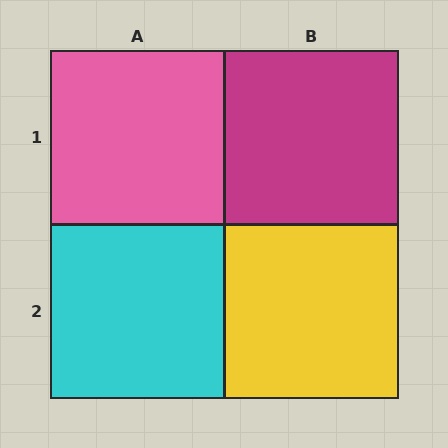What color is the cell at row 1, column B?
Magenta.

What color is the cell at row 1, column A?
Pink.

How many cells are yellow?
1 cell is yellow.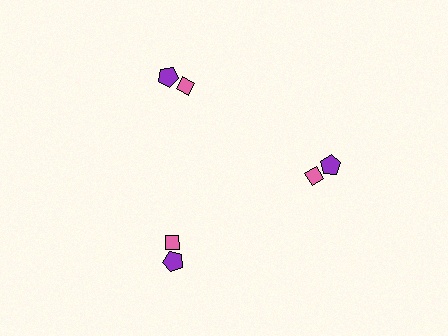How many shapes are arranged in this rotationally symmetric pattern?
There are 6 shapes, arranged in 3 groups of 2.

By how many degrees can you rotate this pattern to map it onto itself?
The pattern maps onto itself every 120 degrees of rotation.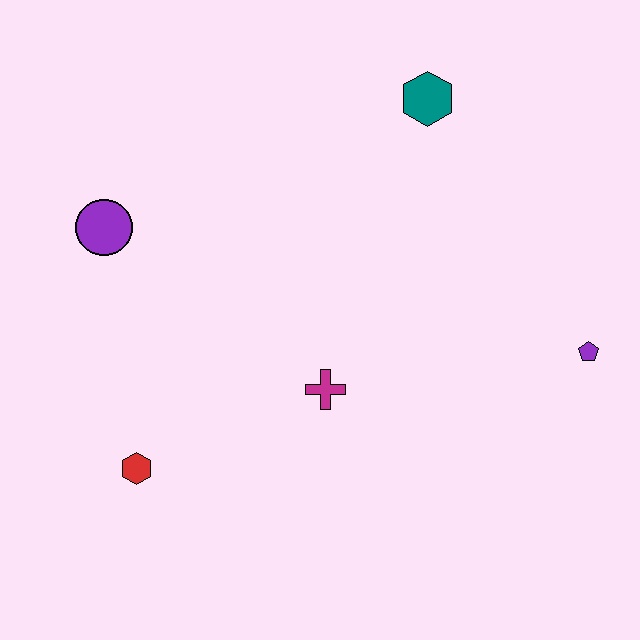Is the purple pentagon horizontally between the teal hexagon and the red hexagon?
No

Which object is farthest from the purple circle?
The purple pentagon is farthest from the purple circle.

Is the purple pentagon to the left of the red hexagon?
No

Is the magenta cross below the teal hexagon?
Yes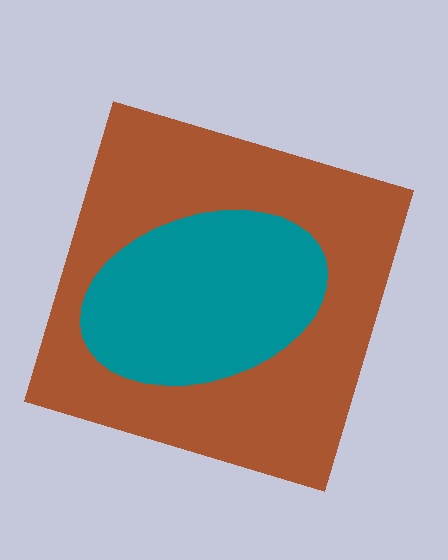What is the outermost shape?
The brown square.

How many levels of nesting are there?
2.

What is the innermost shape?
The teal ellipse.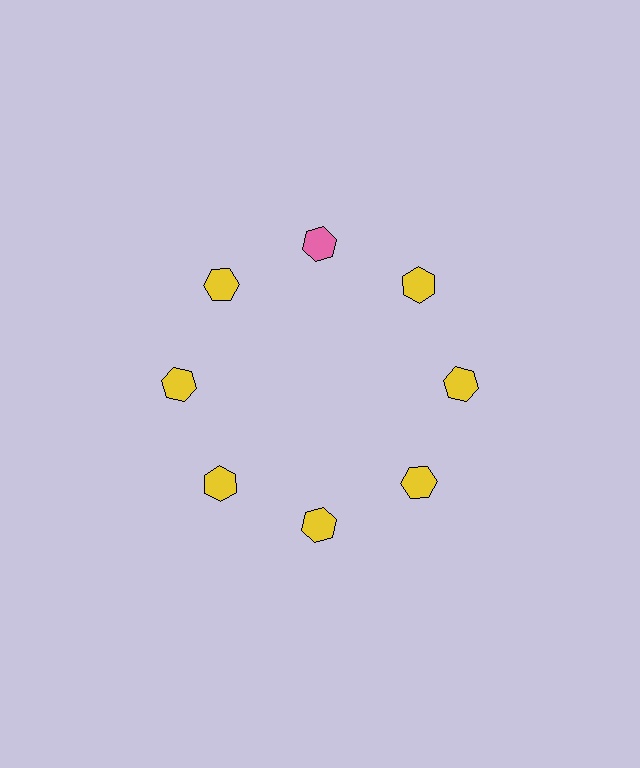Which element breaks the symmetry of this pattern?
The pink hexagon at roughly the 12 o'clock position breaks the symmetry. All other shapes are yellow hexagons.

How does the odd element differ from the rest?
It has a different color: pink instead of yellow.